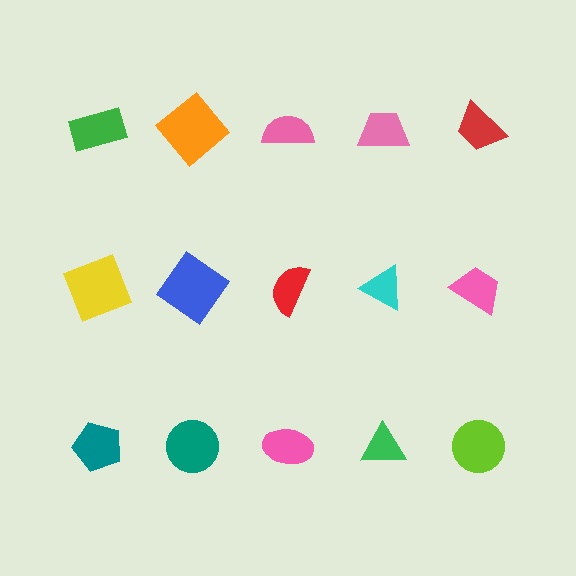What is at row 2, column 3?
A red semicircle.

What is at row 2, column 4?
A cyan triangle.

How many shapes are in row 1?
5 shapes.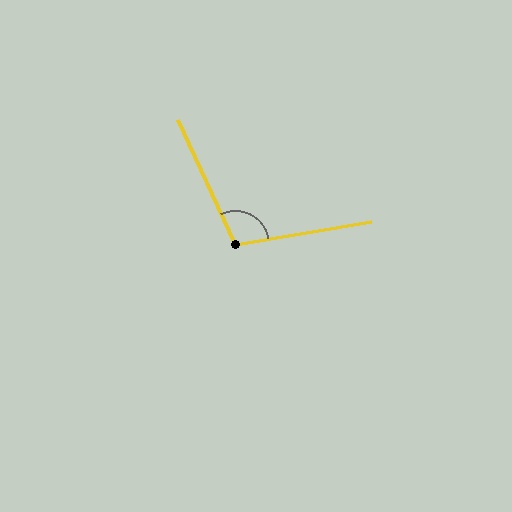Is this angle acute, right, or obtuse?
It is obtuse.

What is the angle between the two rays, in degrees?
Approximately 105 degrees.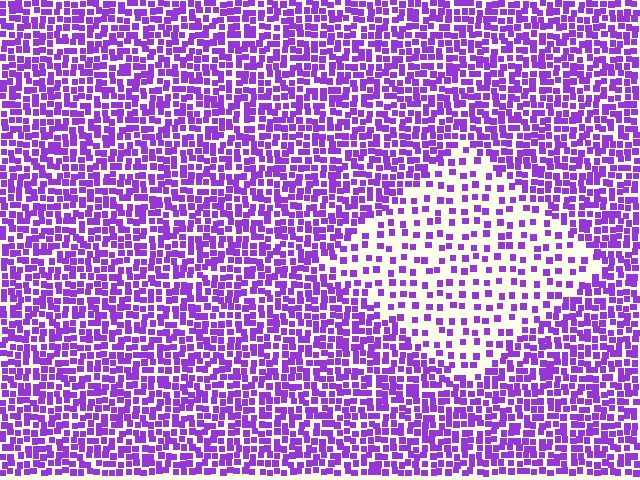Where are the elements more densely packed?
The elements are more densely packed outside the diamond boundary.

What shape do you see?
I see a diamond.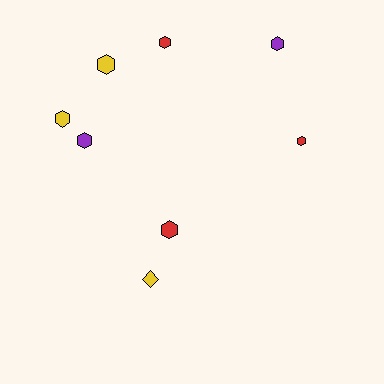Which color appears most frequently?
Yellow, with 3 objects.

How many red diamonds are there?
There are no red diamonds.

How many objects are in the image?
There are 8 objects.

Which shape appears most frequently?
Hexagon, with 7 objects.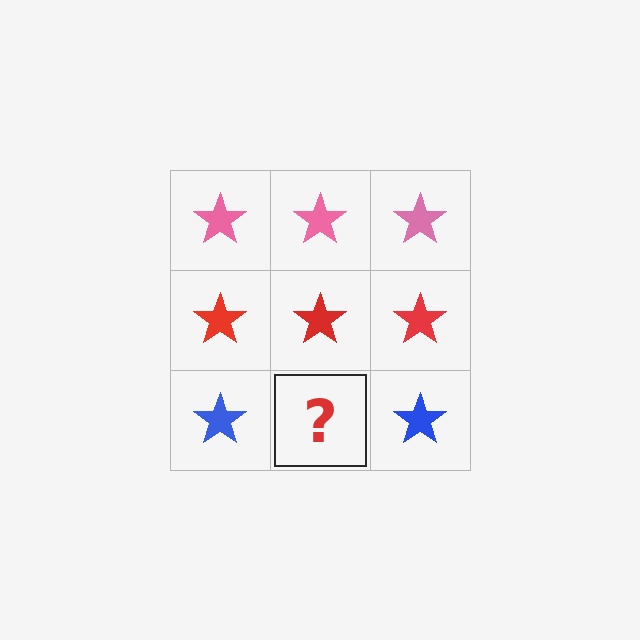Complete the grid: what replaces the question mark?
The question mark should be replaced with a blue star.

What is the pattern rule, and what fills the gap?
The rule is that each row has a consistent color. The gap should be filled with a blue star.